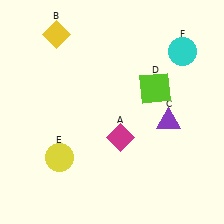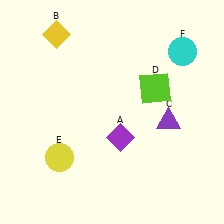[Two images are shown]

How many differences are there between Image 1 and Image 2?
There is 1 difference between the two images.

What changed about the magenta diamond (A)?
In Image 1, A is magenta. In Image 2, it changed to purple.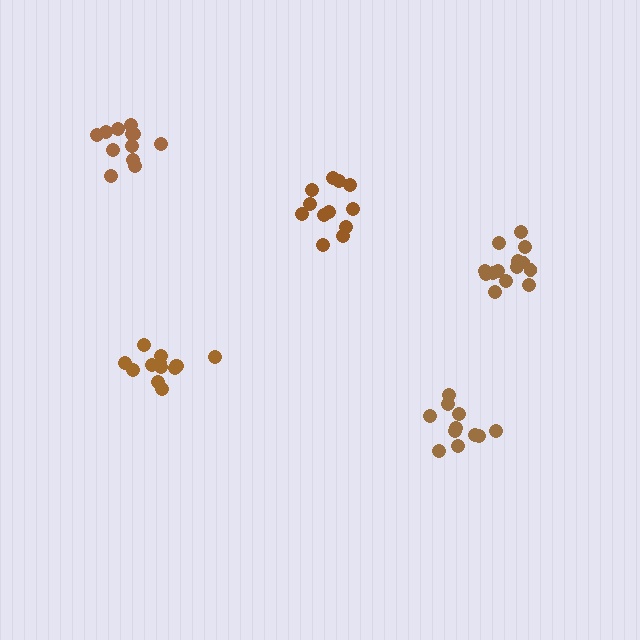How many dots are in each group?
Group 1: 12 dots, Group 2: 11 dots, Group 3: 12 dots, Group 4: 13 dots, Group 5: 14 dots (62 total).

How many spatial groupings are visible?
There are 5 spatial groupings.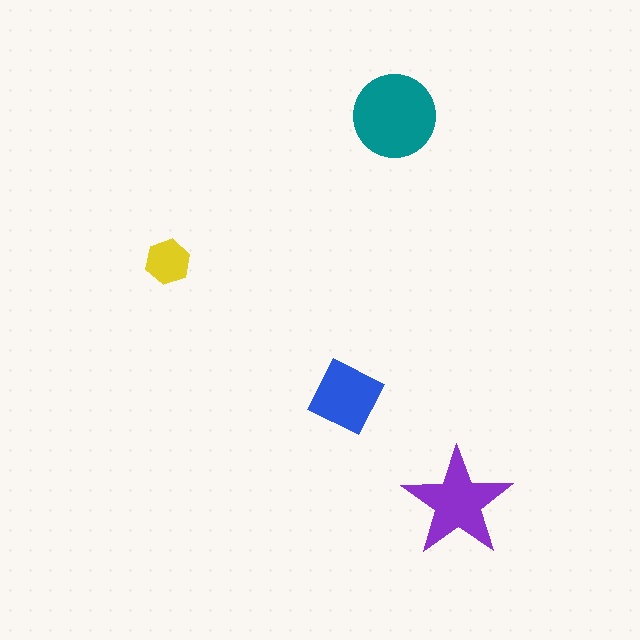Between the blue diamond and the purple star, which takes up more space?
The purple star.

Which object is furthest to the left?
The yellow hexagon is leftmost.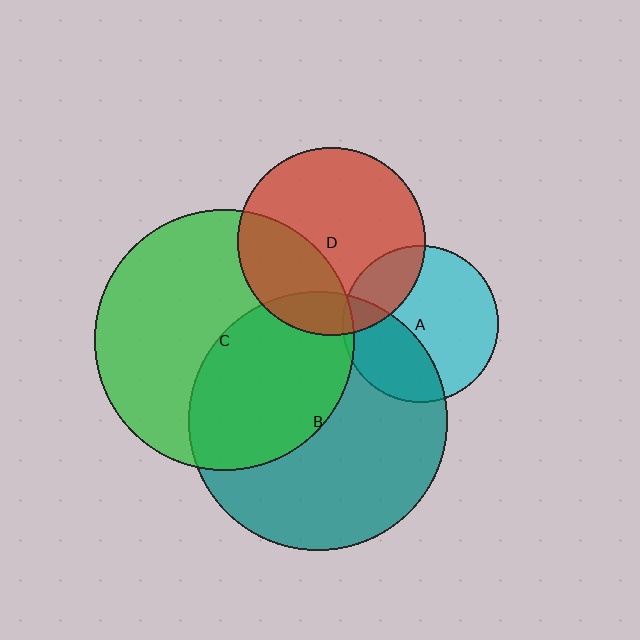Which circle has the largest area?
Circle C (green).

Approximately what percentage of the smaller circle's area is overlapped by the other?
Approximately 35%.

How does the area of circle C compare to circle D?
Approximately 1.9 times.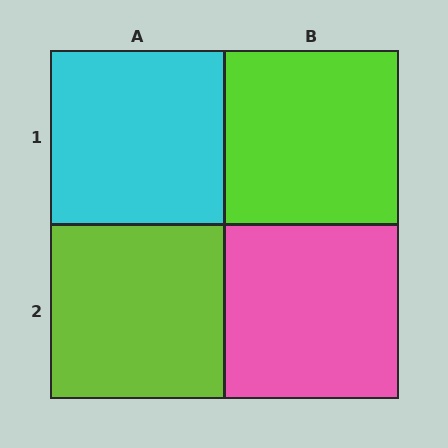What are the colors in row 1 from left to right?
Cyan, lime.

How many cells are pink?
1 cell is pink.